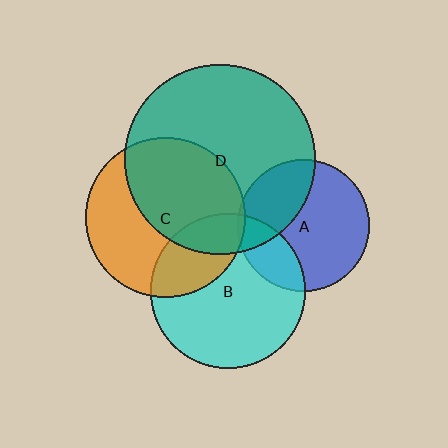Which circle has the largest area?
Circle D (teal).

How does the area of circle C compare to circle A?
Approximately 1.5 times.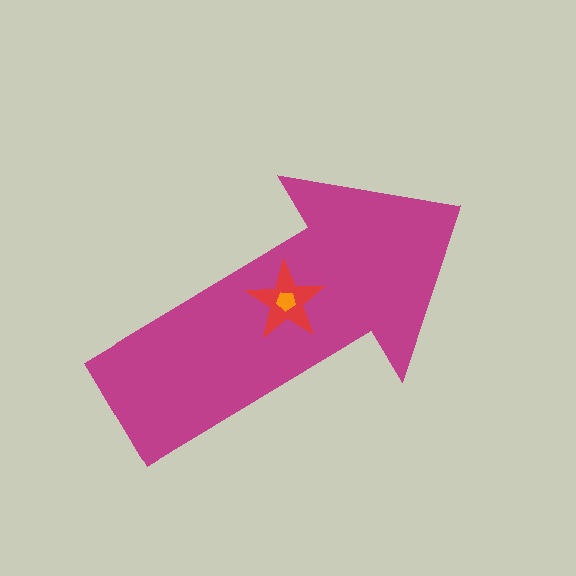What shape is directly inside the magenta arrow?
The red star.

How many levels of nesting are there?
3.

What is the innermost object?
The orange pentagon.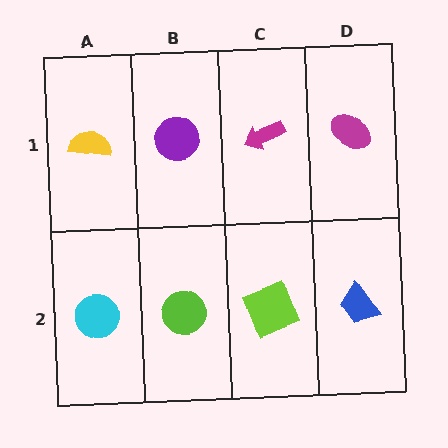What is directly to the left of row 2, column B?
A cyan circle.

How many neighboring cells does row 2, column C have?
3.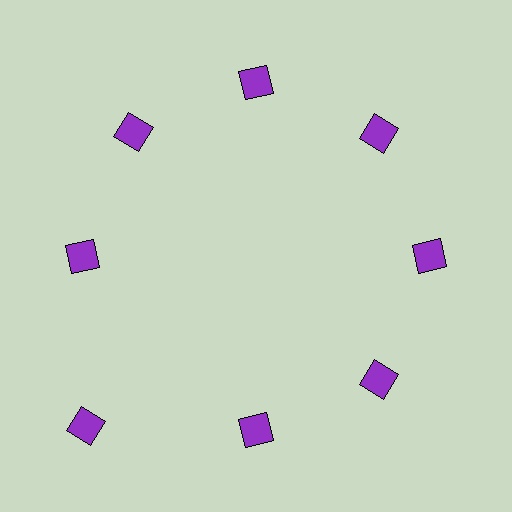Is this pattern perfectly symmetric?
No. The 8 purple diamonds are arranged in a ring, but one element near the 8 o'clock position is pushed outward from the center, breaking the 8-fold rotational symmetry.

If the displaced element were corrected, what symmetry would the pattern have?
It would have 8-fold rotational symmetry — the pattern would map onto itself every 45 degrees.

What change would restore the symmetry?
The symmetry would be restored by moving it inward, back onto the ring so that all 8 diamonds sit at equal angles and equal distance from the center.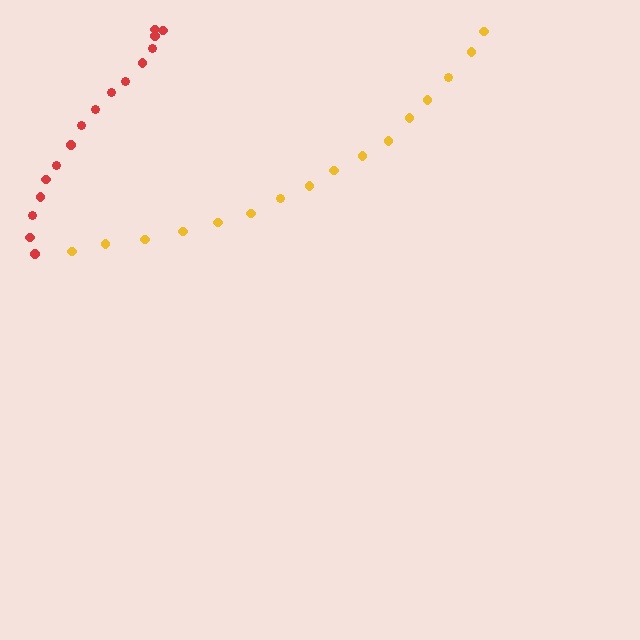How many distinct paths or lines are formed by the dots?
There are 2 distinct paths.